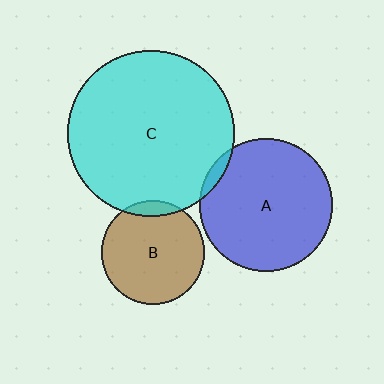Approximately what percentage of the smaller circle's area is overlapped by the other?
Approximately 5%.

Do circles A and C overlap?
Yes.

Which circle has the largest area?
Circle C (cyan).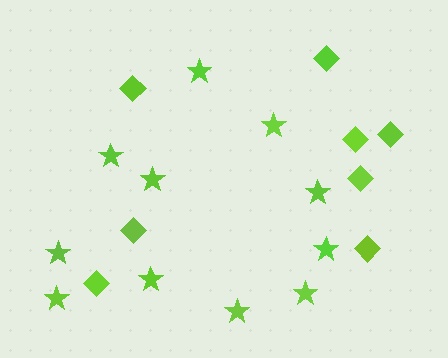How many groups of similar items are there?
There are 2 groups: one group of stars (11) and one group of diamonds (8).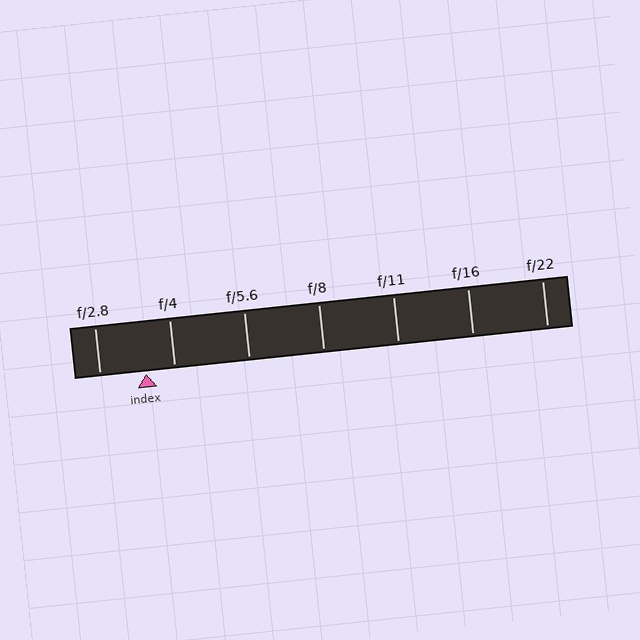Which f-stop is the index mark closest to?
The index mark is closest to f/4.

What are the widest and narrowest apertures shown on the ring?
The widest aperture shown is f/2.8 and the narrowest is f/22.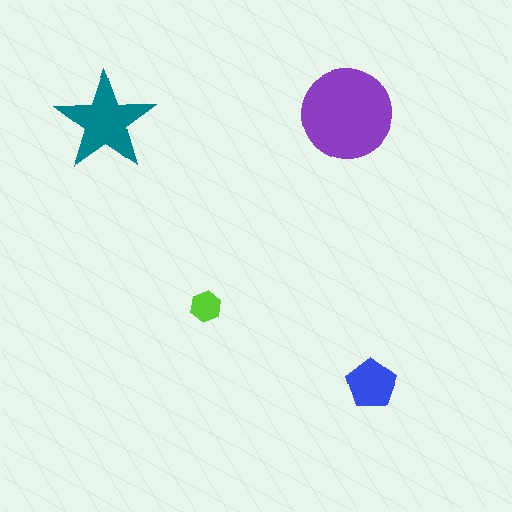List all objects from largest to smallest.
The purple circle, the teal star, the blue pentagon, the lime hexagon.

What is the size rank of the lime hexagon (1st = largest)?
4th.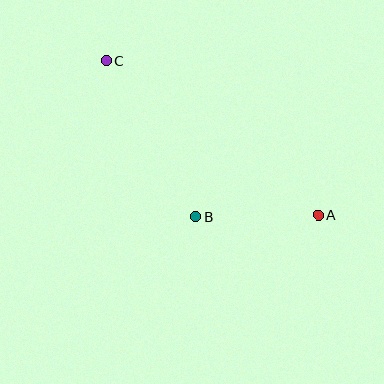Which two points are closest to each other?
Points A and B are closest to each other.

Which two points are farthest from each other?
Points A and C are farthest from each other.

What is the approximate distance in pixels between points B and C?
The distance between B and C is approximately 180 pixels.